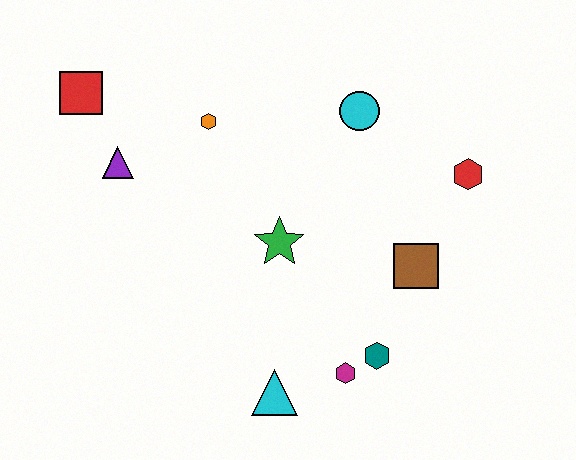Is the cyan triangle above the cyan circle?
No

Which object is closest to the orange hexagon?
The purple triangle is closest to the orange hexagon.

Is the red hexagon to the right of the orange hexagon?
Yes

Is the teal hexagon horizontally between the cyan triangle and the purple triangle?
No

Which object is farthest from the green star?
The red square is farthest from the green star.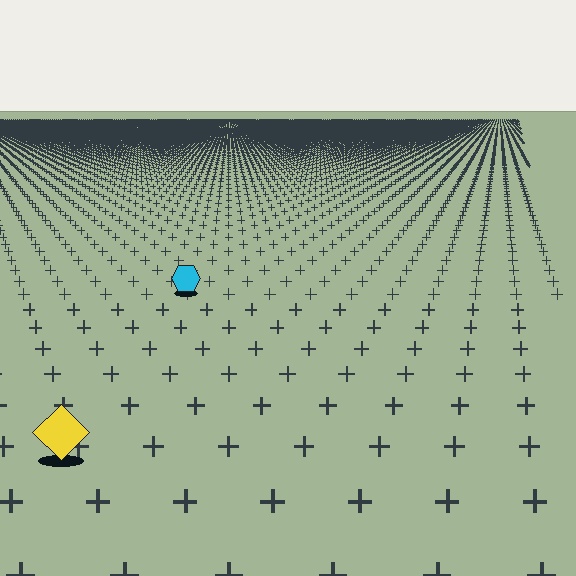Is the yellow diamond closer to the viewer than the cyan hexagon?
Yes. The yellow diamond is closer — you can tell from the texture gradient: the ground texture is coarser near it.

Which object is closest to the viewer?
The yellow diamond is closest. The texture marks near it are larger and more spread out.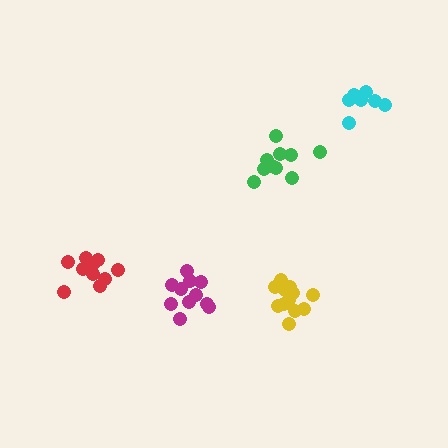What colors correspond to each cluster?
The clusters are colored: green, magenta, yellow, cyan, red.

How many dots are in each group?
Group 1: 10 dots, Group 2: 11 dots, Group 3: 12 dots, Group 4: 8 dots, Group 5: 10 dots (51 total).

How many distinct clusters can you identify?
There are 5 distinct clusters.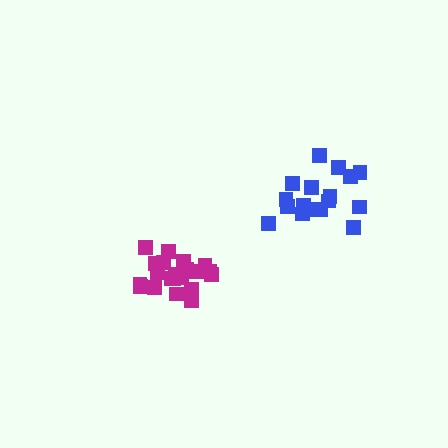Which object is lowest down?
The magenta cluster is bottommost.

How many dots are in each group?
Group 1: 21 dots, Group 2: 17 dots (38 total).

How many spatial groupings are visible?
There are 2 spatial groupings.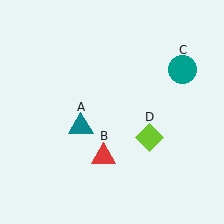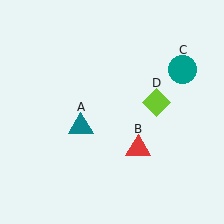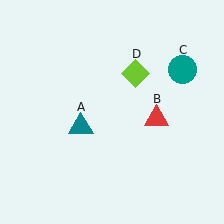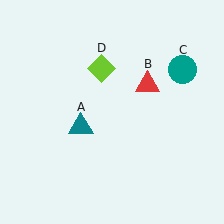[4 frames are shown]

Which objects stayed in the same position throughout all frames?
Teal triangle (object A) and teal circle (object C) remained stationary.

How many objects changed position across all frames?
2 objects changed position: red triangle (object B), lime diamond (object D).